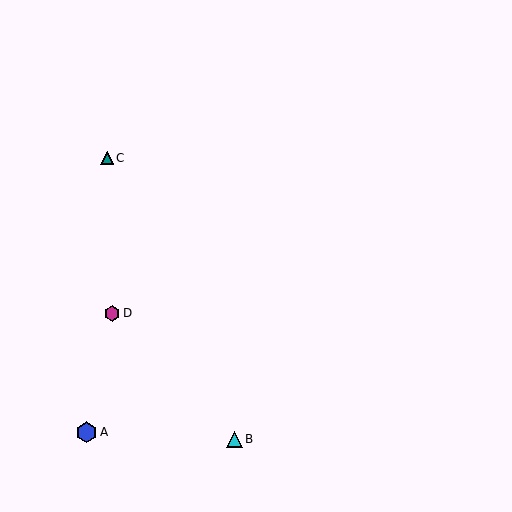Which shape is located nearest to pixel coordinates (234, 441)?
The cyan triangle (labeled B) at (234, 439) is nearest to that location.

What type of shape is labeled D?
Shape D is a magenta hexagon.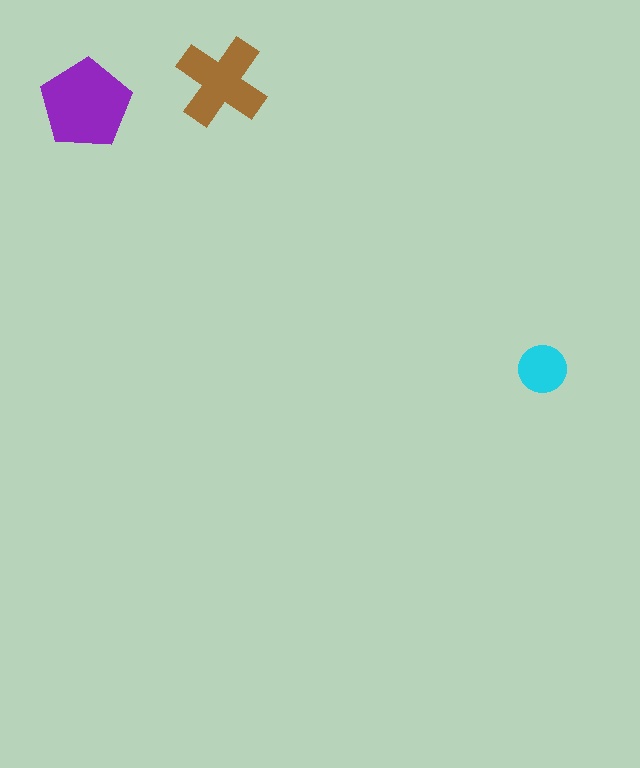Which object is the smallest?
The cyan circle.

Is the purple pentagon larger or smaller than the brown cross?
Larger.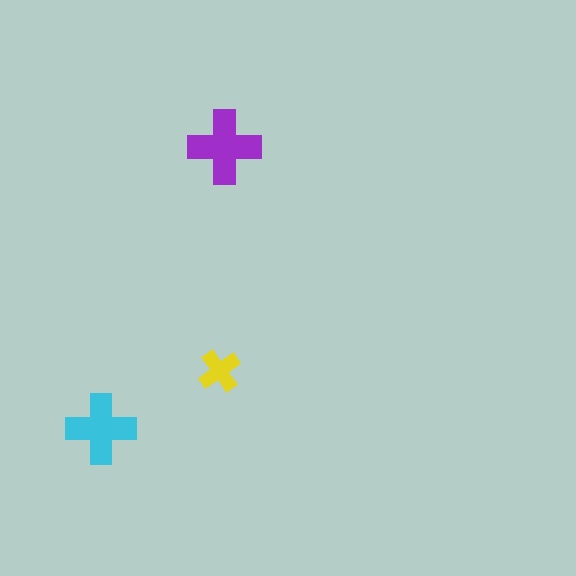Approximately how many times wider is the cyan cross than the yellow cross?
About 1.5 times wider.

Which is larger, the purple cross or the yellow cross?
The purple one.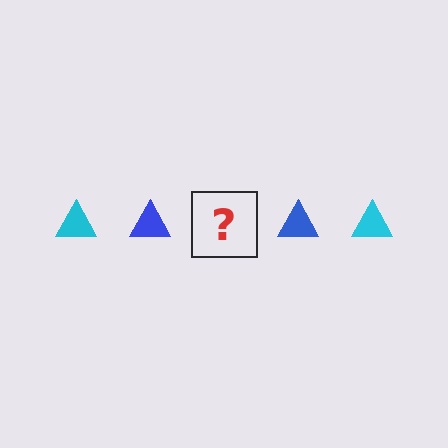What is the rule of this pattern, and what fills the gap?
The rule is that the pattern cycles through cyan, blue triangles. The gap should be filled with a cyan triangle.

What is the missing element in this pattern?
The missing element is a cyan triangle.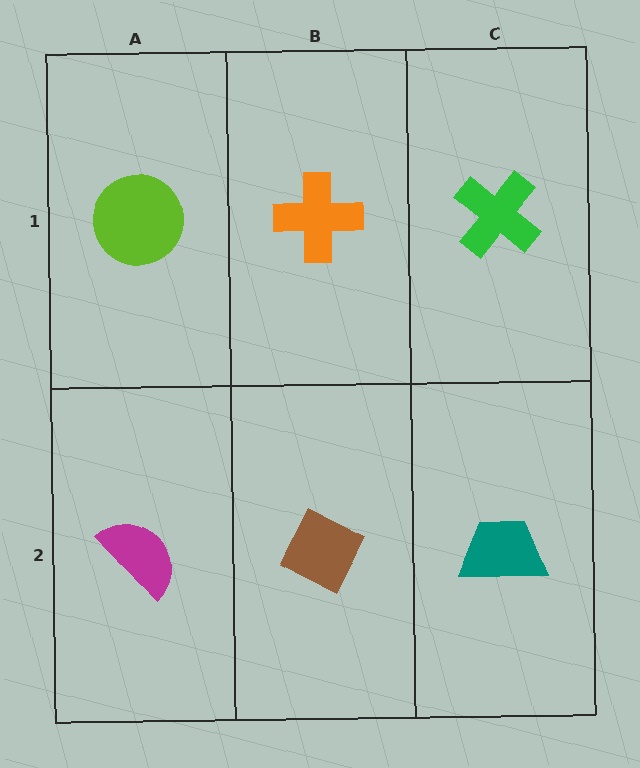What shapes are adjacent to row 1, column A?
A magenta semicircle (row 2, column A), an orange cross (row 1, column B).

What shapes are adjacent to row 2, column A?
A lime circle (row 1, column A), a brown diamond (row 2, column B).